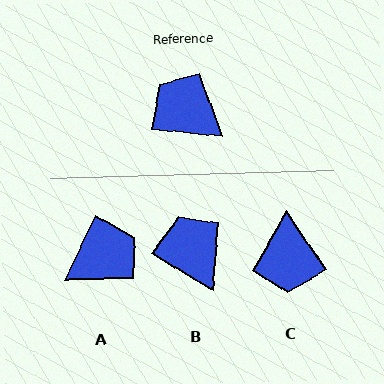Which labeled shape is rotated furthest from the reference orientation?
C, about 131 degrees away.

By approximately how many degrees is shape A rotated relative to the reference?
Approximately 109 degrees clockwise.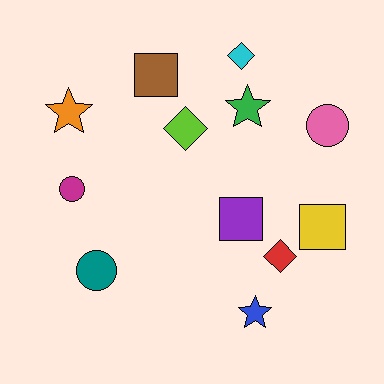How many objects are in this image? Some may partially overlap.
There are 12 objects.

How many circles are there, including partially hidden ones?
There are 3 circles.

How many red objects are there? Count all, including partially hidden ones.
There is 1 red object.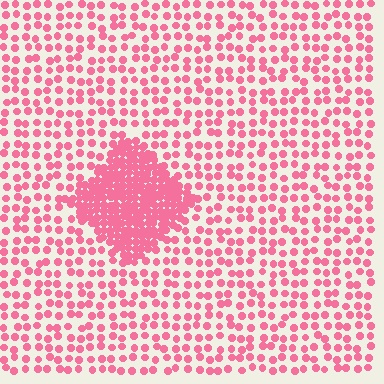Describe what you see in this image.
The image contains small pink elements arranged at two different densities. A diamond-shaped region is visible where the elements are more densely packed than the surrounding area.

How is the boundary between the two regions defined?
The boundary is defined by a change in element density (approximately 2.9x ratio). All elements are the same color, size, and shape.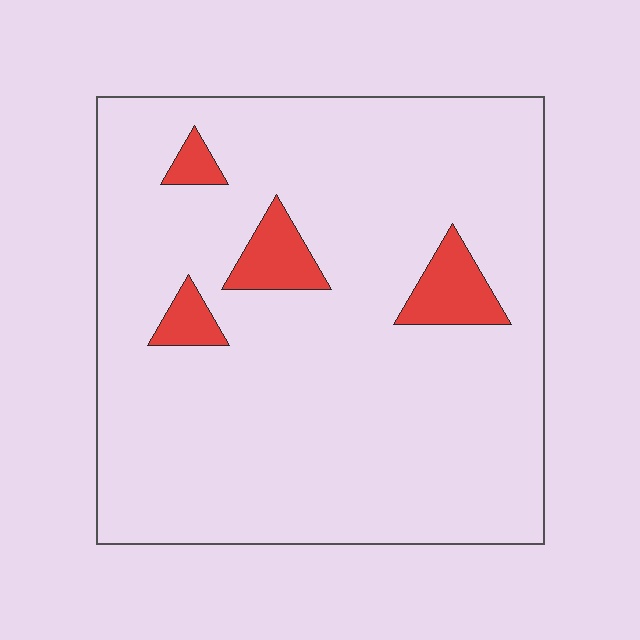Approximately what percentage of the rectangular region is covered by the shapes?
Approximately 10%.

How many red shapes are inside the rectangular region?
4.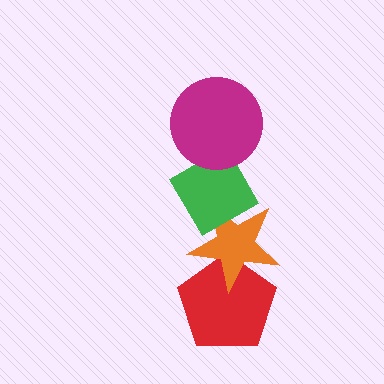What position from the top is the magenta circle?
The magenta circle is 1st from the top.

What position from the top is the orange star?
The orange star is 3rd from the top.